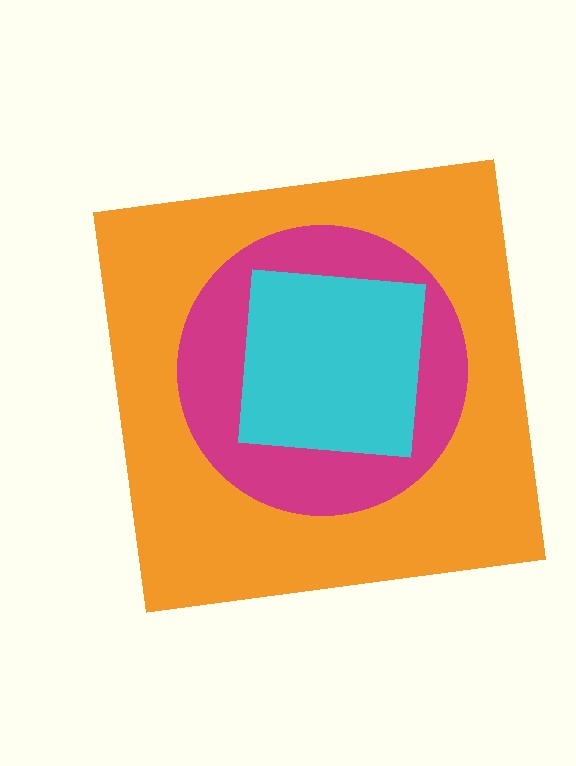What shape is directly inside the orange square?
The magenta circle.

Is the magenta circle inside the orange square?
Yes.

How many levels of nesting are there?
3.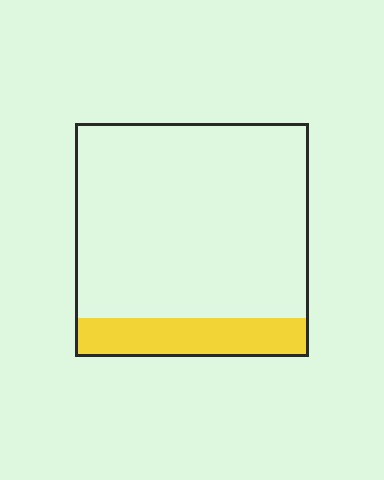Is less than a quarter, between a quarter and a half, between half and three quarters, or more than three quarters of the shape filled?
Less than a quarter.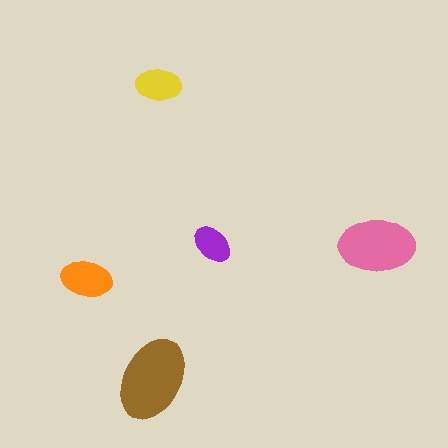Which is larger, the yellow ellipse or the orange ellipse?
The orange one.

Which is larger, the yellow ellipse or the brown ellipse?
The brown one.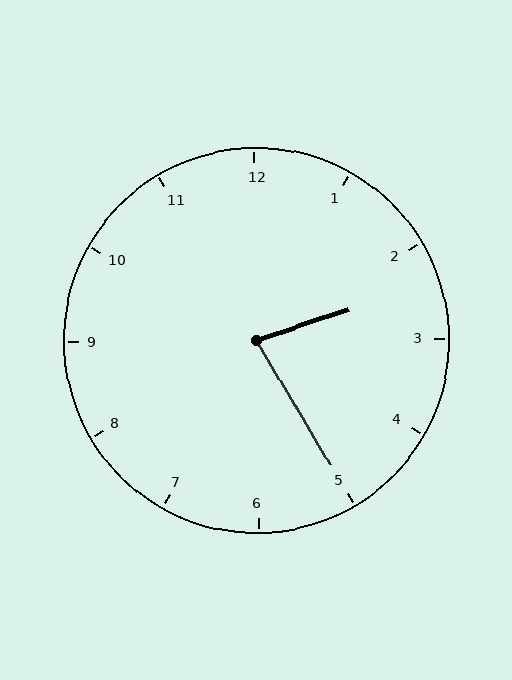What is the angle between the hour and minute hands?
Approximately 78 degrees.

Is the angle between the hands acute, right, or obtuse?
It is acute.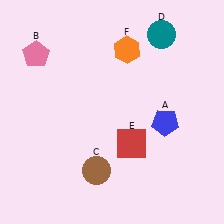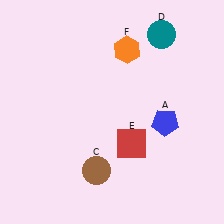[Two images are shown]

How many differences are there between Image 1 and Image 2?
There is 1 difference between the two images.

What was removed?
The pink pentagon (B) was removed in Image 2.